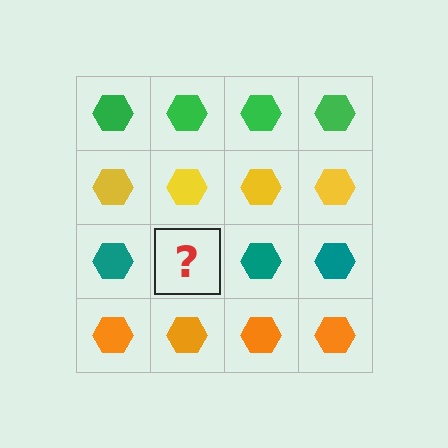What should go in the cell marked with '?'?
The missing cell should contain a teal hexagon.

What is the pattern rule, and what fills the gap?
The rule is that each row has a consistent color. The gap should be filled with a teal hexagon.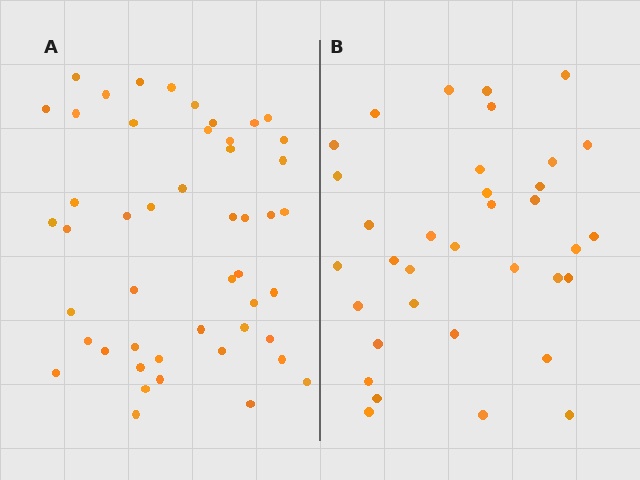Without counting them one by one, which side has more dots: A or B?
Region A (the left region) has more dots.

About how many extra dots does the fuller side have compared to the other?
Region A has approximately 15 more dots than region B.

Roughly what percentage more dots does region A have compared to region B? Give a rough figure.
About 35% more.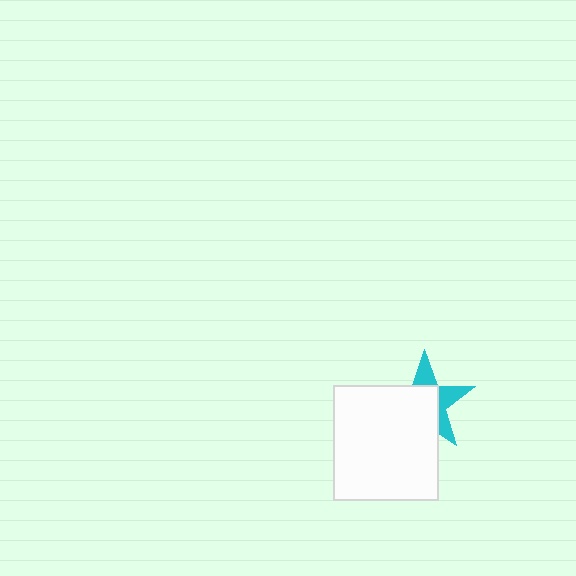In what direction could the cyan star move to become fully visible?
The cyan star could move toward the upper-right. That would shift it out from behind the white rectangle entirely.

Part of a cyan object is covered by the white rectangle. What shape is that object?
It is a star.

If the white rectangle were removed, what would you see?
You would see the complete cyan star.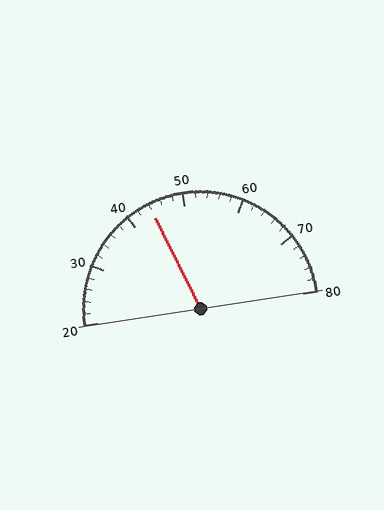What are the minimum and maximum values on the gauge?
The gauge ranges from 20 to 80.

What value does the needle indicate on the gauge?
The needle indicates approximately 44.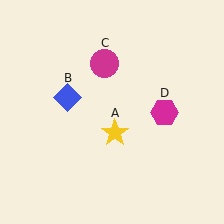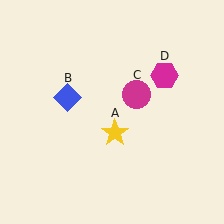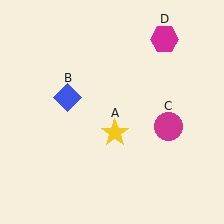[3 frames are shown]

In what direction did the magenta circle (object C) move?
The magenta circle (object C) moved down and to the right.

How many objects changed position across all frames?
2 objects changed position: magenta circle (object C), magenta hexagon (object D).